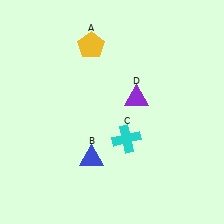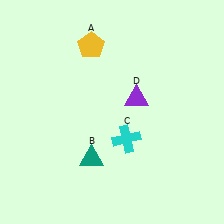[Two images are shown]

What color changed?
The triangle (B) changed from blue in Image 1 to teal in Image 2.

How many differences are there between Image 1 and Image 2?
There is 1 difference between the two images.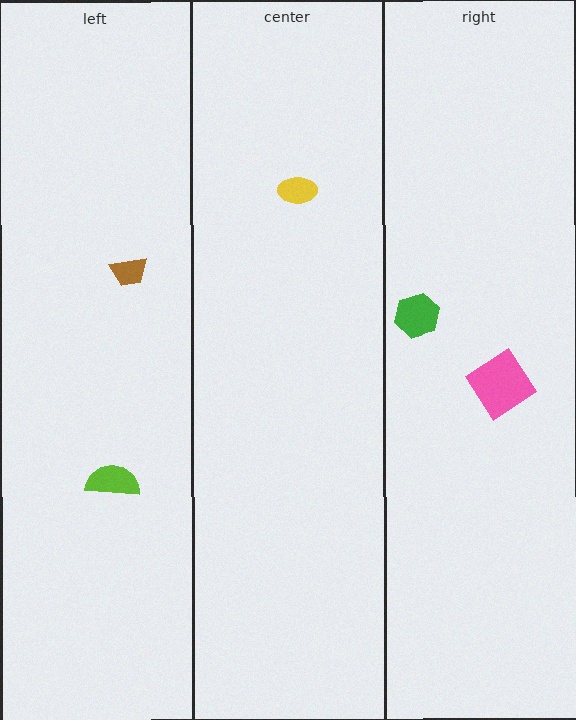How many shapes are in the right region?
2.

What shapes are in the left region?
The brown trapezoid, the lime semicircle.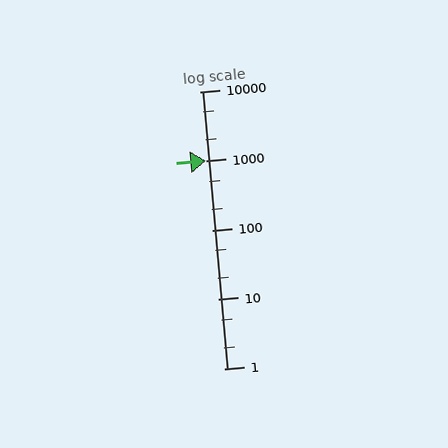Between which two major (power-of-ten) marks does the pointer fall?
The pointer is between 100 and 1000.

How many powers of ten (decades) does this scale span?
The scale spans 4 decades, from 1 to 10000.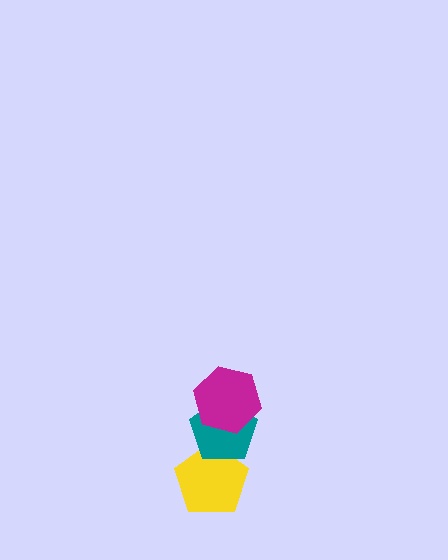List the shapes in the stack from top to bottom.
From top to bottom: the magenta hexagon, the teal pentagon, the yellow pentagon.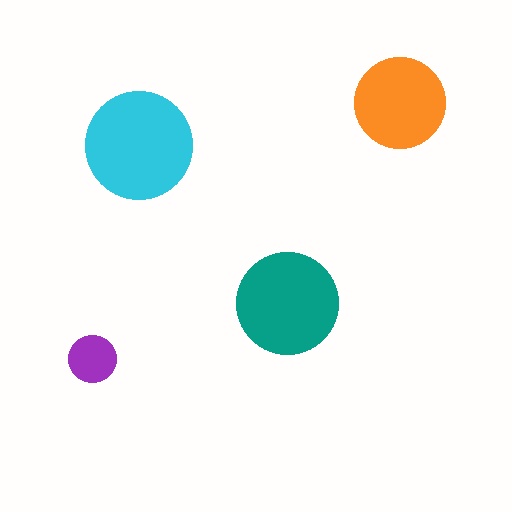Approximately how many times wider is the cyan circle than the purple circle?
About 2.5 times wider.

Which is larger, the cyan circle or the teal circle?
The cyan one.